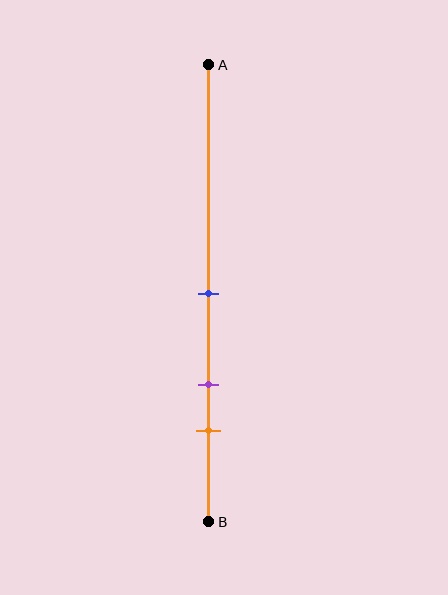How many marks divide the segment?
There are 3 marks dividing the segment.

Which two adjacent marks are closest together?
The purple and orange marks are the closest adjacent pair.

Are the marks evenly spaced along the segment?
Yes, the marks are approximately evenly spaced.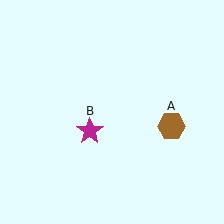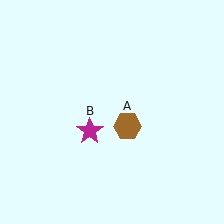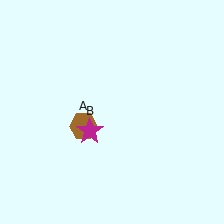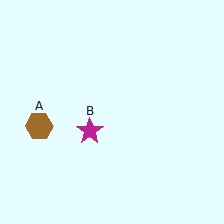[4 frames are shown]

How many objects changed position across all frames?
1 object changed position: brown hexagon (object A).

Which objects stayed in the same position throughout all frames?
Magenta star (object B) remained stationary.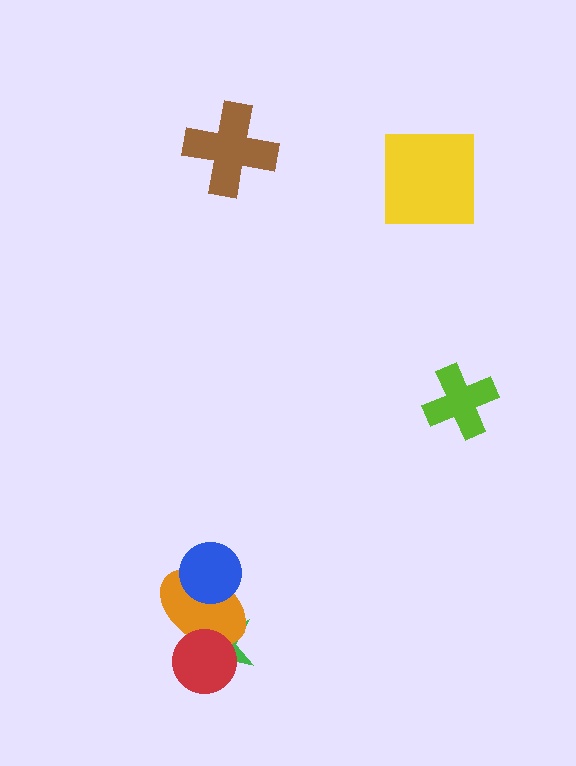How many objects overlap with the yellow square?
0 objects overlap with the yellow square.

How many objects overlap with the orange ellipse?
3 objects overlap with the orange ellipse.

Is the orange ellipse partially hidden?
Yes, it is partially covered by another shape.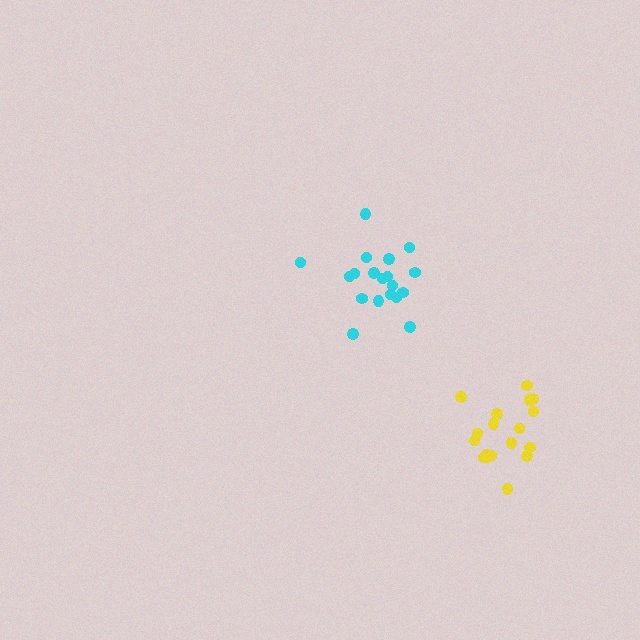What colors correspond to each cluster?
The clusters are colored: cyan, yellow.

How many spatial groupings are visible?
There are 2 spatial groupings.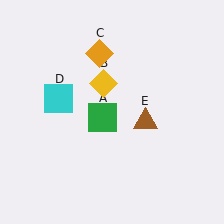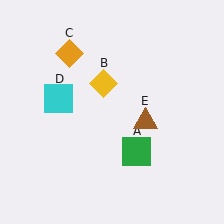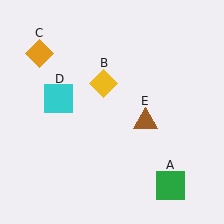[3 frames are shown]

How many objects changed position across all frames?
2 objects changed position: green square (object A), orange diamond (object C).